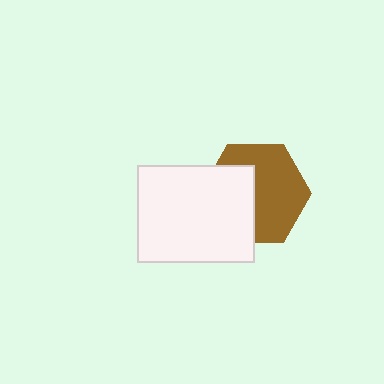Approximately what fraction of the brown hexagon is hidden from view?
Roughly 41% of the brown hexagon is hidden behind the white rectangle.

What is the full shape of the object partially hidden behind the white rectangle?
The partially hidden object is a brown hexagon.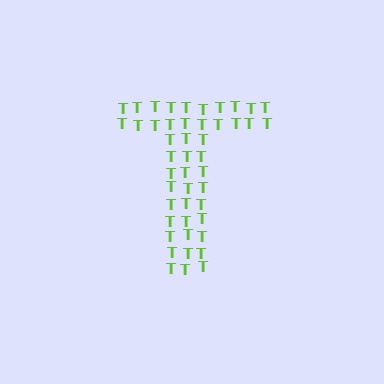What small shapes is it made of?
It is made of small letter T's.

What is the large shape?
The large shape is the letter T.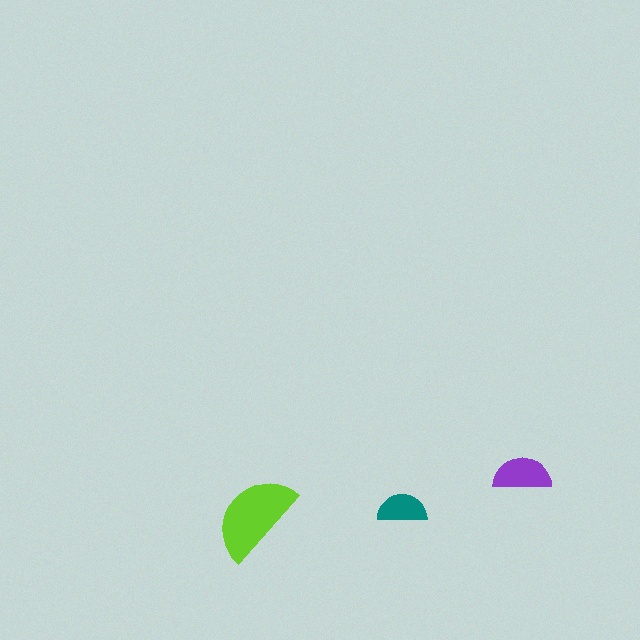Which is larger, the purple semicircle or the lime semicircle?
The lime one.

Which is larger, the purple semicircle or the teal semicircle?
The purple one.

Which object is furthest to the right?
The purple semicircle is rightmost.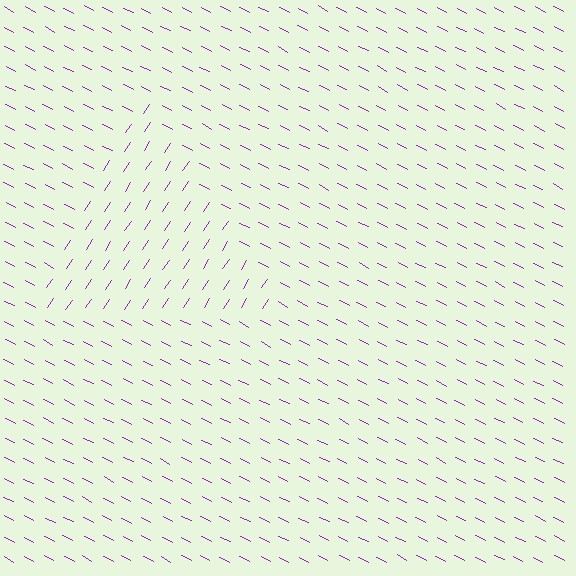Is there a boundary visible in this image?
Yes, there is a texture boundary formed by a change in line orientation.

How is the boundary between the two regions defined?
The boundary is defined purely by a change in line orientation (approximately 83 degrees difference). All lines are the same color and thickness.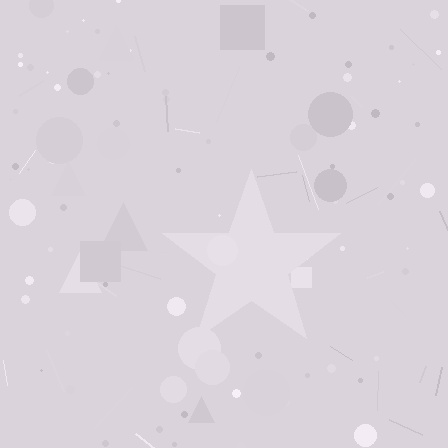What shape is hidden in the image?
A star is hidden in the image.